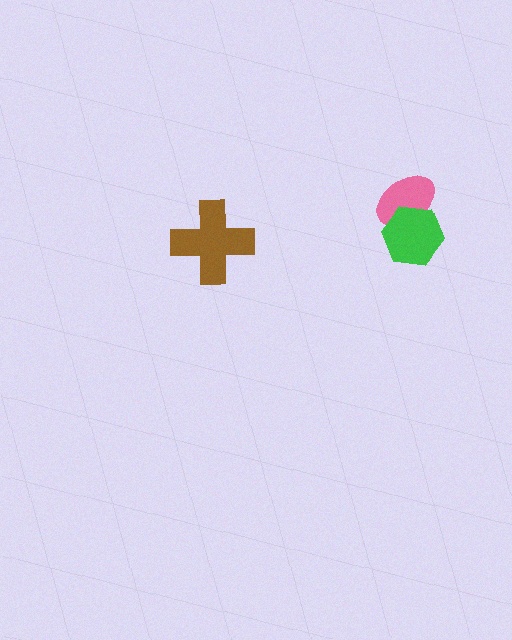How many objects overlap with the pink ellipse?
1 object overlaps with the pink ellipse.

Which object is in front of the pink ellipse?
The green hexagon is in front of the pink ellipse.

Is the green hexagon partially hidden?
No, no other shape covers it.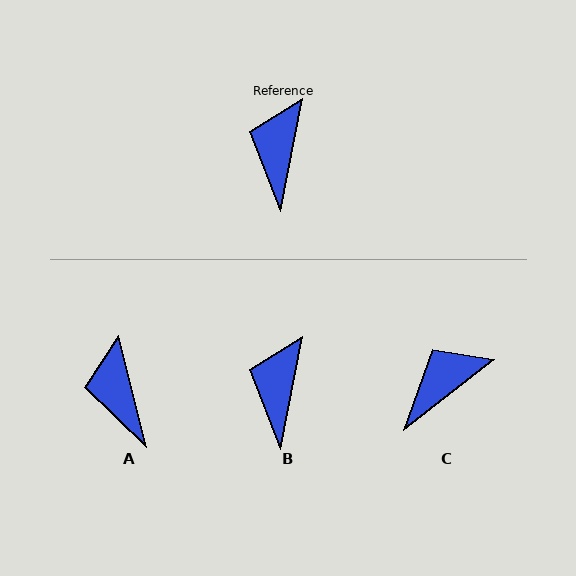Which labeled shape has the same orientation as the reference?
B.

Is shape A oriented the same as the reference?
No, it is off by about 25 degrees.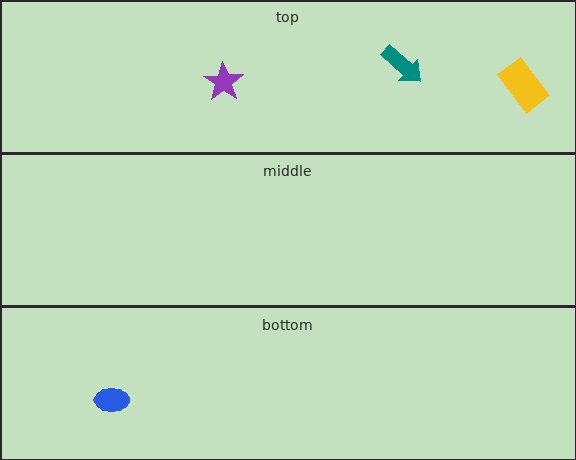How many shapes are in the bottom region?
1.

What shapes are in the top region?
The teal arrow, the purple star, the yellow rectangle.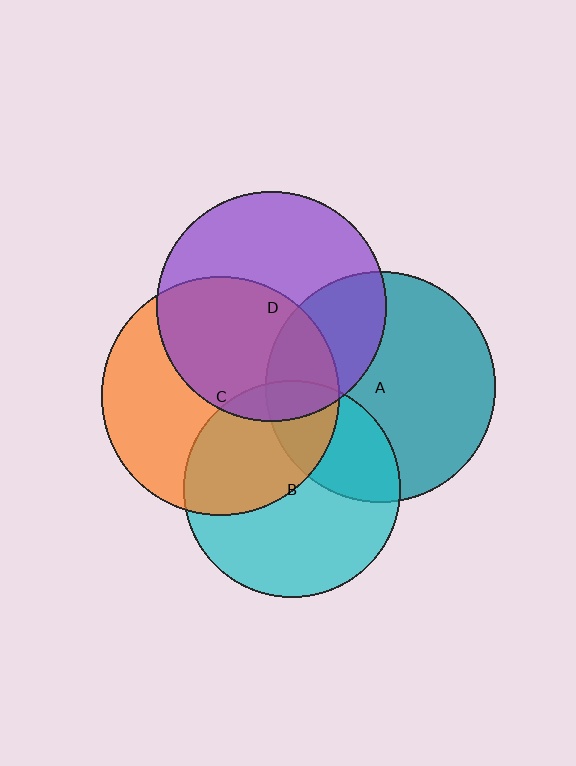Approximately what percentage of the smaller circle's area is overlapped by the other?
Approximately 20%.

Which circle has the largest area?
Circle C (orange).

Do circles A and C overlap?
Yes.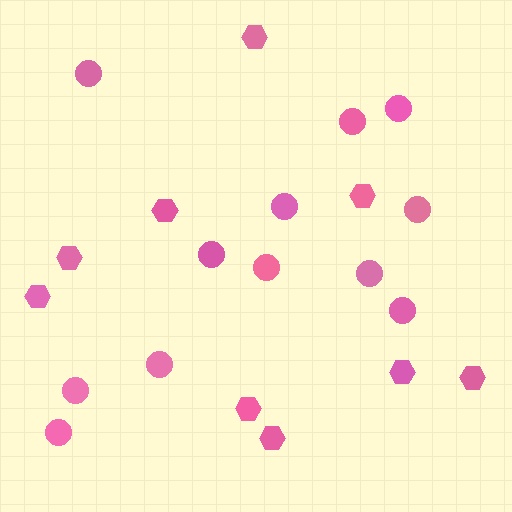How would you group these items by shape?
There are 2 groups: one group of circles (12) and one group of hexagons (9).